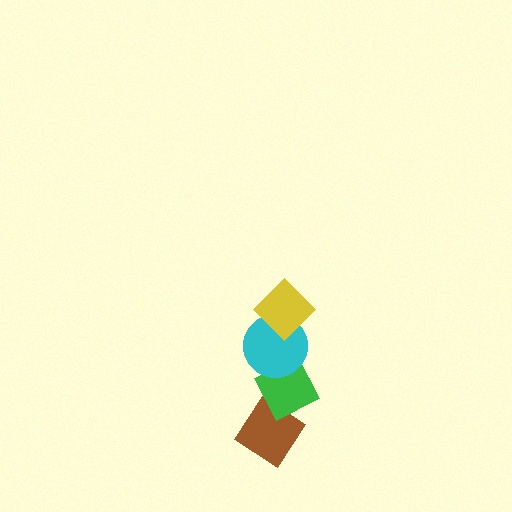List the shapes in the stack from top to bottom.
From top to bottom: the yellow diamond, the cyan circle, the green diamond, the brown diamond.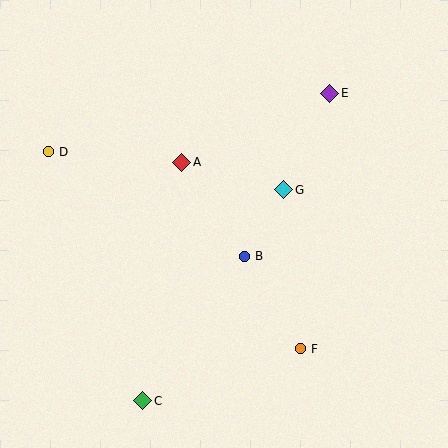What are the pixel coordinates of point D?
Point D is at (48, 152).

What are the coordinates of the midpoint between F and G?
The midpoint between F and G is at (292, 269).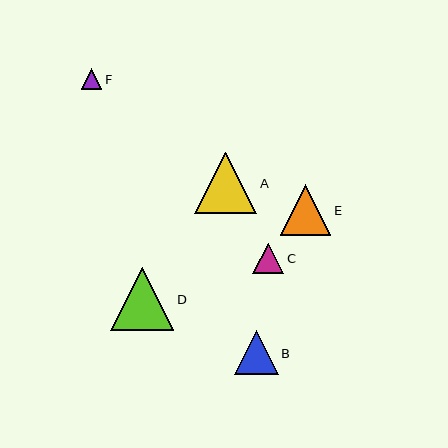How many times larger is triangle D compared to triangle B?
Triangle D is approximately 1.4 times the size of triangle B.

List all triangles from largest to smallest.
From largest to smallest: D, A, E, B, C, F.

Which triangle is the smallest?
Triangle F is the smallest with a size of approximately 21 pixels.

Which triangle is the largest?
Triangle D is the largest with a size of approximately 63 pixels.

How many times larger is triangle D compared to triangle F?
Triangle D is approximately 3.0 times the size of triangle F.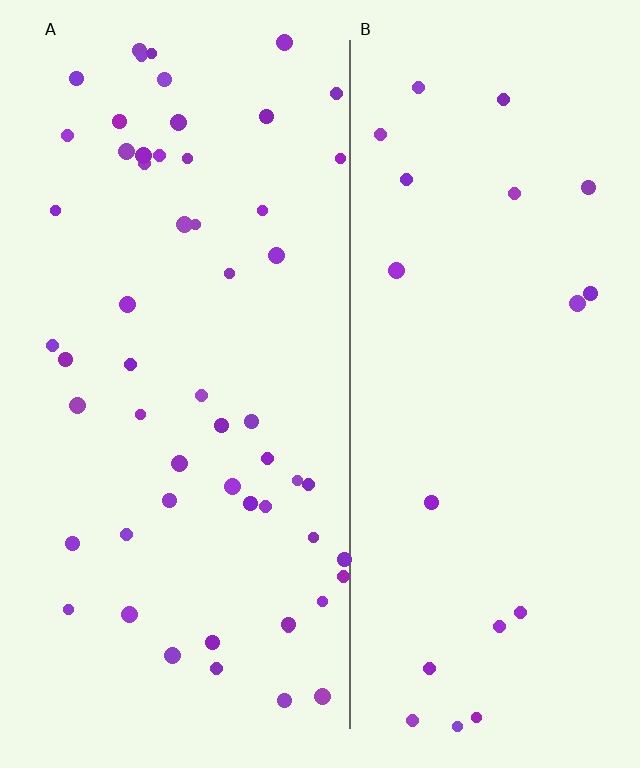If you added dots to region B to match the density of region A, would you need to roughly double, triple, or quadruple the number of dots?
Approximately triple.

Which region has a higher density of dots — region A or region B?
A (the left).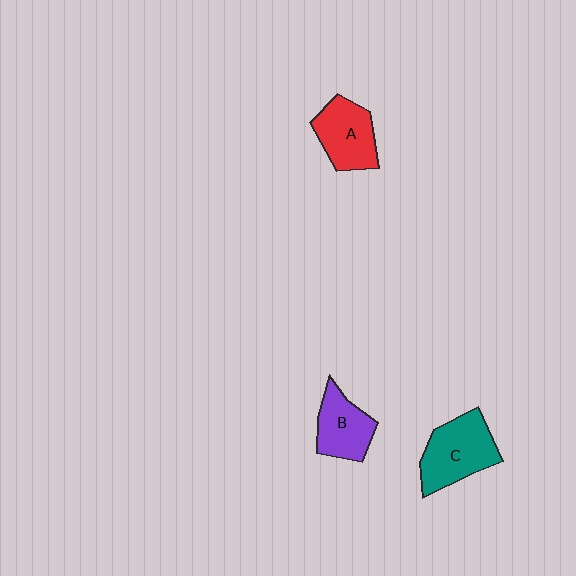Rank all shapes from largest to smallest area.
From largest to smallest: C (teal), A (red), B (purple).